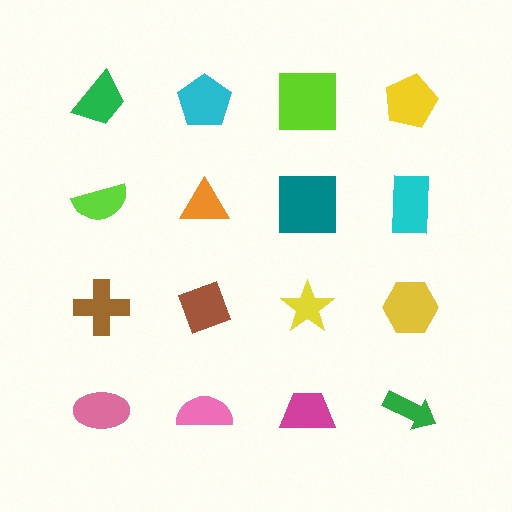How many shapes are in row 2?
4 shapes.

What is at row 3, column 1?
A brown cross.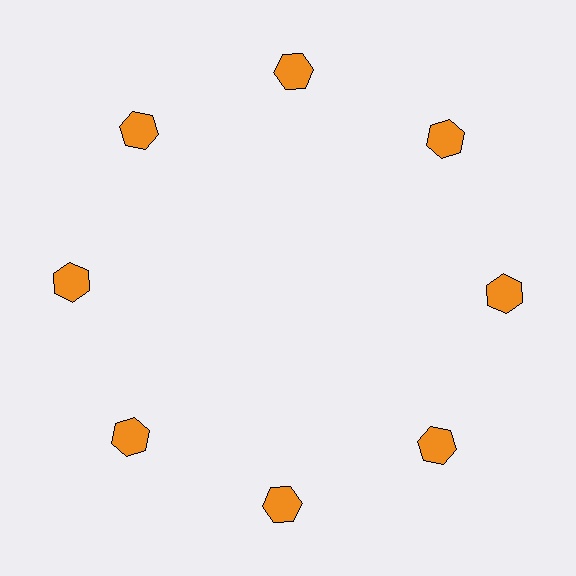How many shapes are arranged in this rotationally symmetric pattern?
There are 8 shapes, arranged in 8 groups of 1.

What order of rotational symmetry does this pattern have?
This pattern has 8-fold rotational symmetry.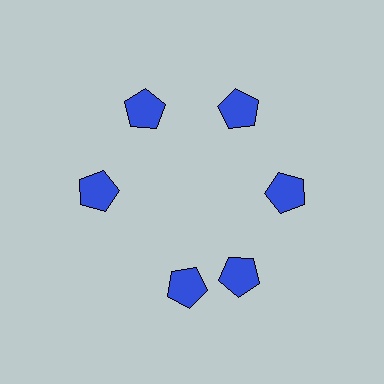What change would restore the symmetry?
The symmetry would be restored by rotating it back into even spacing with its neighbors so that all 6 pentagons sit at equal angles and equal distance from the center.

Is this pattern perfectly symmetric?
No. The 6 blue pentagons are arranged in a ring, but one element near the 7 o'clock position is rotated out of alignment along the ring, breaking the 6-fold rotational symmetry.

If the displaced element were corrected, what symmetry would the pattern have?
It would have 6-fold rotational symmetry — the pattern would map onto itself every 60 degrees.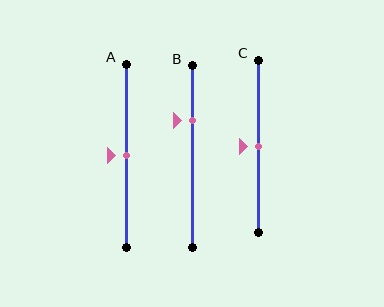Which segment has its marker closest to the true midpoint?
Segment A has its marker closest to the true midpoint.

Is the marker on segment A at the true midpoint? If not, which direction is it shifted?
Yes, the marker on segment A is at the true midpoint.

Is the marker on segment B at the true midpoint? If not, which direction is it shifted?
No, the marker on segment B is shifted upward by about 20% of the segment length.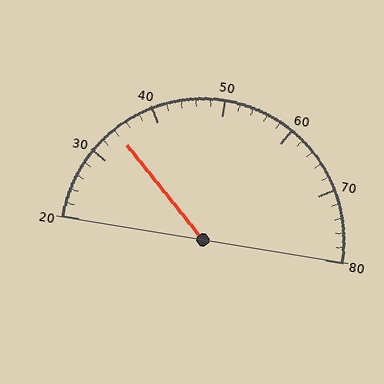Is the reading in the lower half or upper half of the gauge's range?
The reading is in the lower half of the range (20 to 80).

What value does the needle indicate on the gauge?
The needle indicates approximately 34.